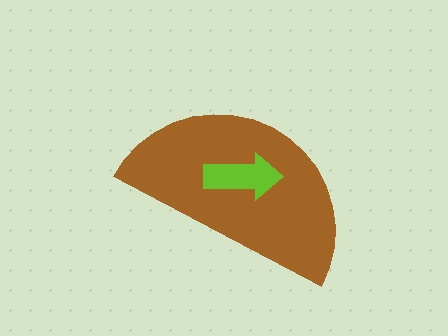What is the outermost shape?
The brown semicircle.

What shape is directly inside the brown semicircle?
The lime arrow.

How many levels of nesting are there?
2.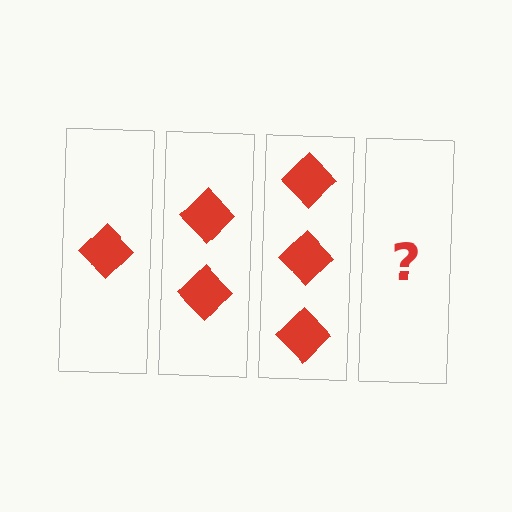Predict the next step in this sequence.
The next step is 4 diamonds.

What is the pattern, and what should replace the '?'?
The pattern is that each step adds one more diamond. The '?' should be 4 diamonds.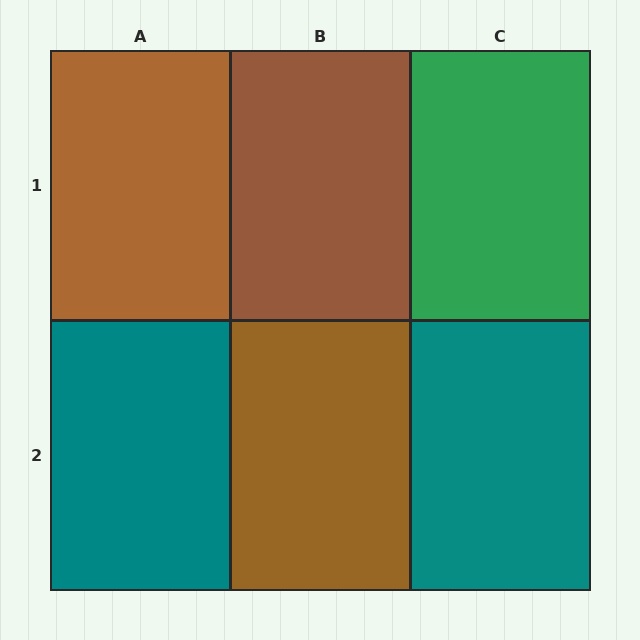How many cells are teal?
2 cells are teal.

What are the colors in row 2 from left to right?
Teal, brown, teal.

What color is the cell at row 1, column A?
Brown.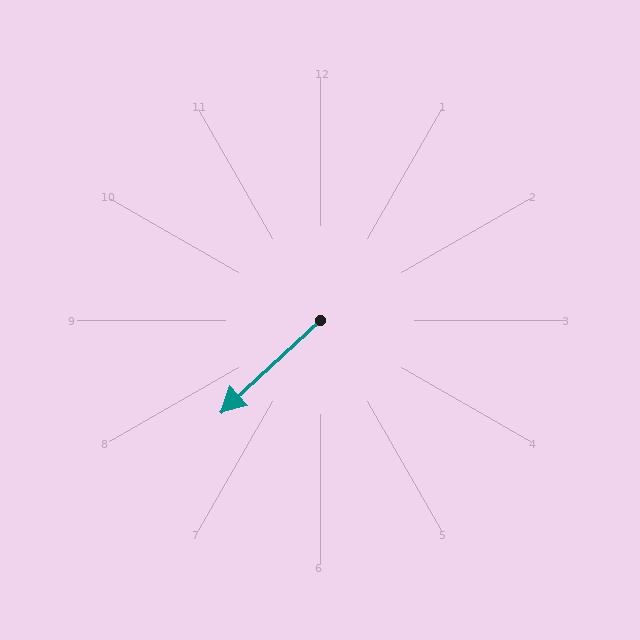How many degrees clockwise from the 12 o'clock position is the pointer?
Approximately 227 degrees.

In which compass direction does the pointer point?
Southwest.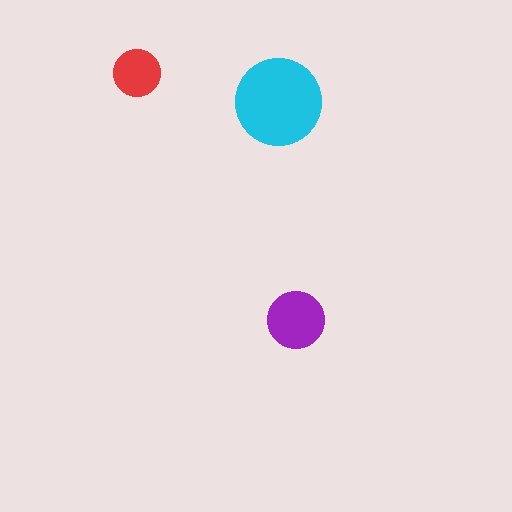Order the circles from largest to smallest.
the cyan one, the purple one, the red one.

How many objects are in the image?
There are 3 objects in the image.